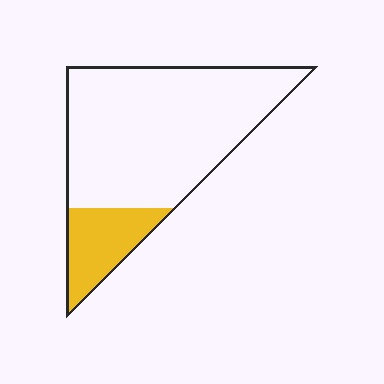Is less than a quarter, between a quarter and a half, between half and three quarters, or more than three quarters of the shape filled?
Less than a quarter.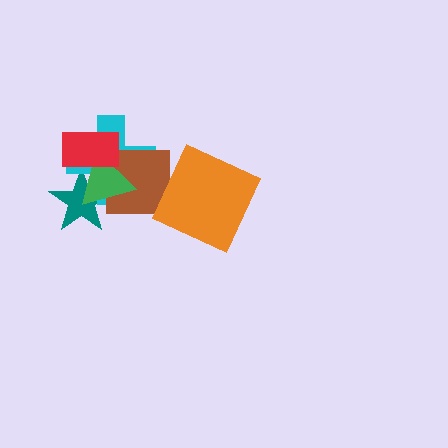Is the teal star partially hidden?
Yes, it is partially covered by another shape.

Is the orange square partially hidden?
No, no other shape covers it.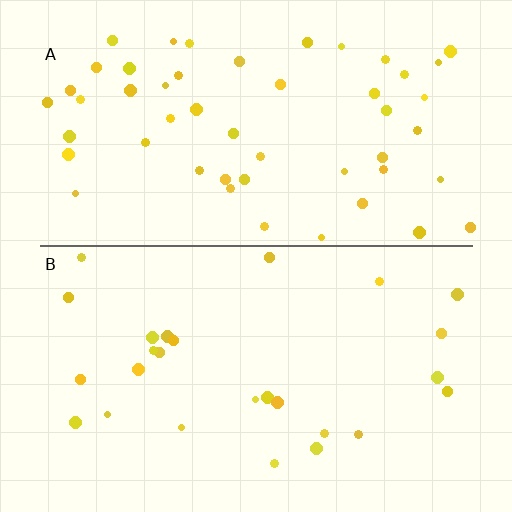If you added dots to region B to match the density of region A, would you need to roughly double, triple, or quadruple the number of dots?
Approximately double.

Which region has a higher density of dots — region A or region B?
A (the top).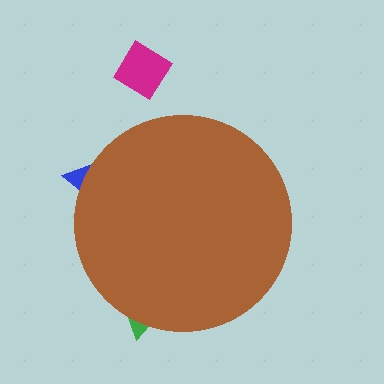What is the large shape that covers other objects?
A brown circle.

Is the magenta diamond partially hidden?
No, the magenta diamond is fully visible.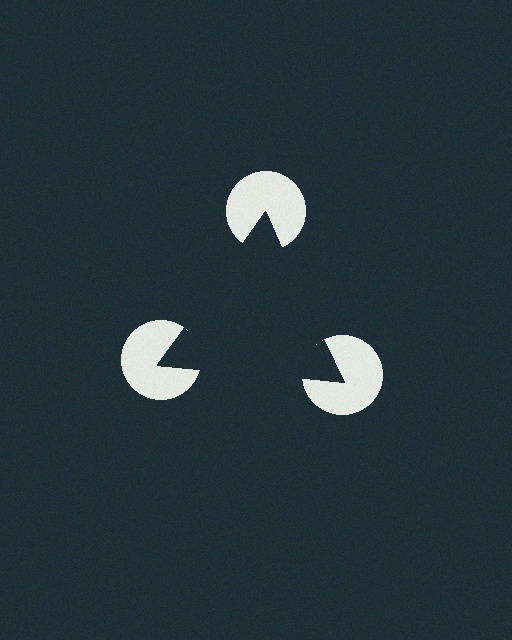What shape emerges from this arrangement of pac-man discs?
An illusory triangle — its edges are inferred from the aligned wedge cuts in the pac-man discs, not physically drawn.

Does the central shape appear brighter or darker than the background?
It typically appears slightly darker than the background, even though no actual brightness change is drawn.